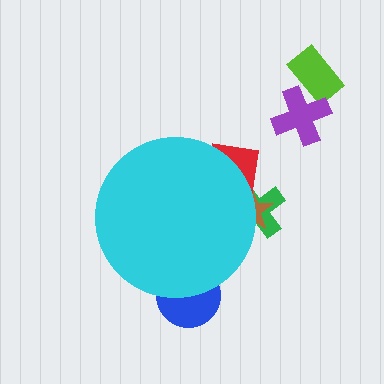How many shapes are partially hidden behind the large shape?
4 shapes are partially hidden.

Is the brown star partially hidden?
Yes, the brown star is partially hidden behind the cyan circle.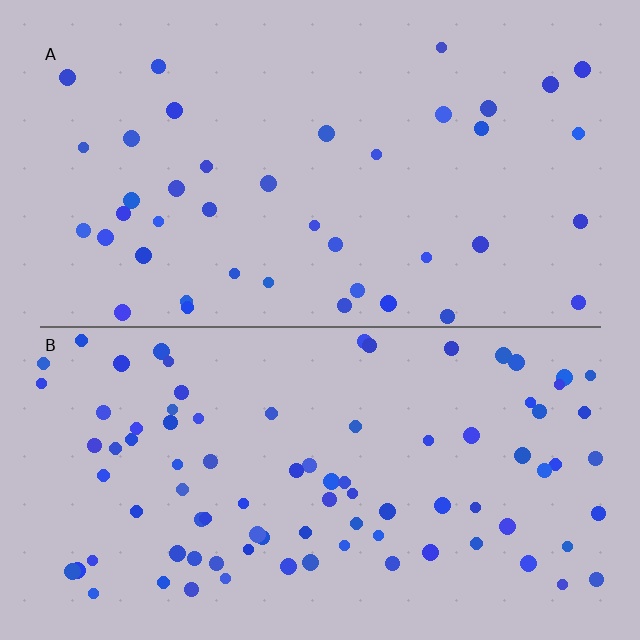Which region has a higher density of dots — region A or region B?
B (the bottom).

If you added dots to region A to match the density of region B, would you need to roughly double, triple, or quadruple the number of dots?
Approximately double.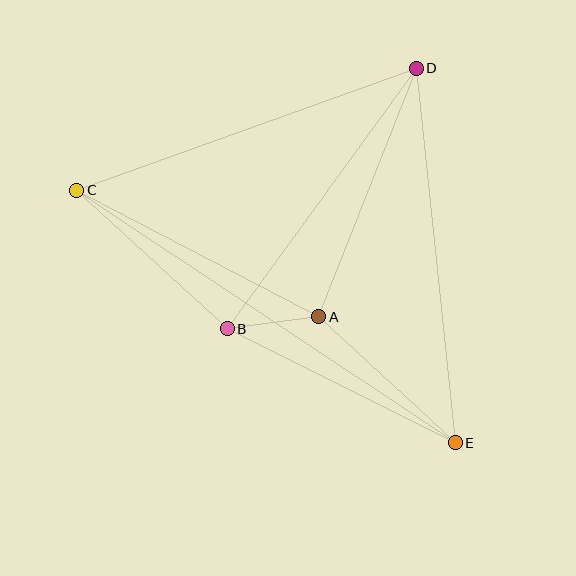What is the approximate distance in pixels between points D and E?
The distance between D and E is approximately 377 pixels.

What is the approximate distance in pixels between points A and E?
The distance between A and E is approximately 186 pixels.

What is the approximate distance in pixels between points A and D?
The distance between A and D is approximately 267 pixels.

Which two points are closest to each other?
Points A and B are closest to each other.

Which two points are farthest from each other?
Points C and E are farthest from each other.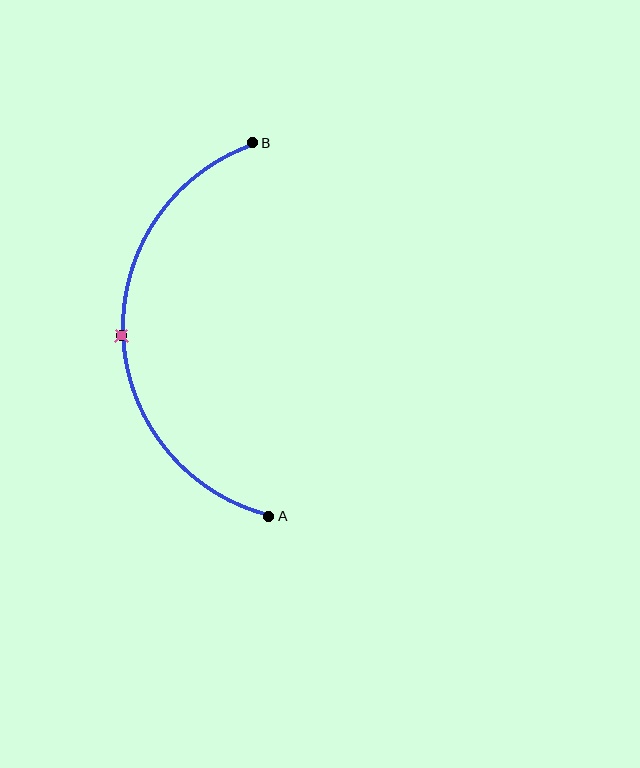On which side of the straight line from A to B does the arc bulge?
The arc bulges to the left of the straight line connecting A and B.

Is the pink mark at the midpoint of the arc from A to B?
Yes. The pink mark lies on the arc at equal arc-length from both A and B — it is the arc midpoint.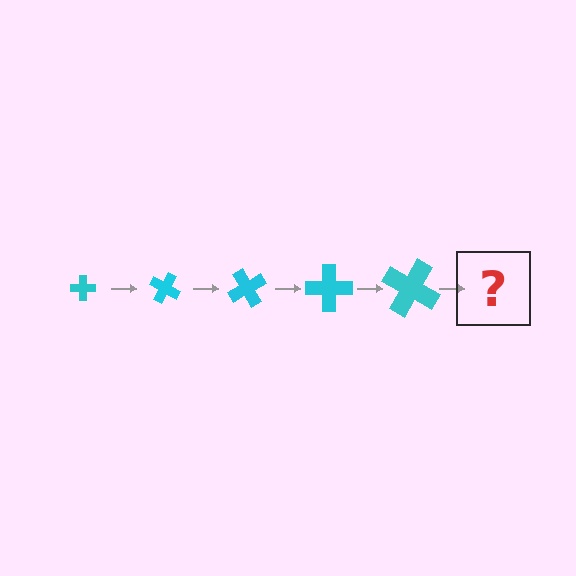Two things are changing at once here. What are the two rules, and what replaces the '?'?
The two rules are that the cross grows larger each step and it rotates 30 degrees each step. The '?' should be a cross, larger than the previous one and rotated 150 degrees from the start.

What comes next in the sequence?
The next element should be a cross, larger than the previous one and rotated 150 degrees from the start.